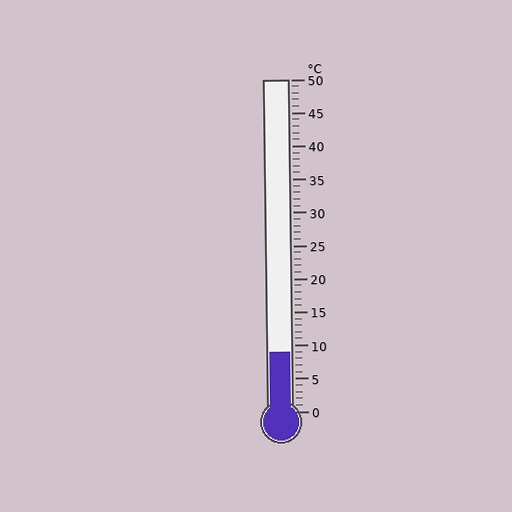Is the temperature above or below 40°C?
The temperature is below 40°C.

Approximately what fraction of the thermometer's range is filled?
The thermometer is filled to approximately 20% of its range.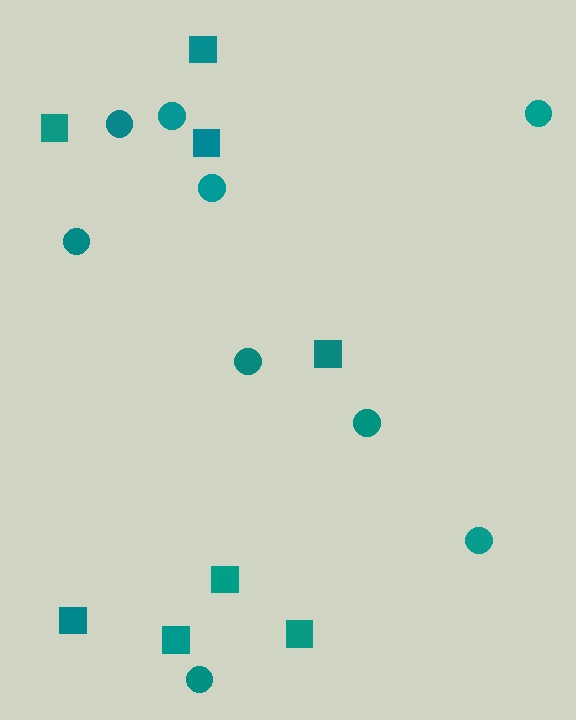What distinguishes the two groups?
There are 2 groups: one group of circles (9) and one group of squares (8).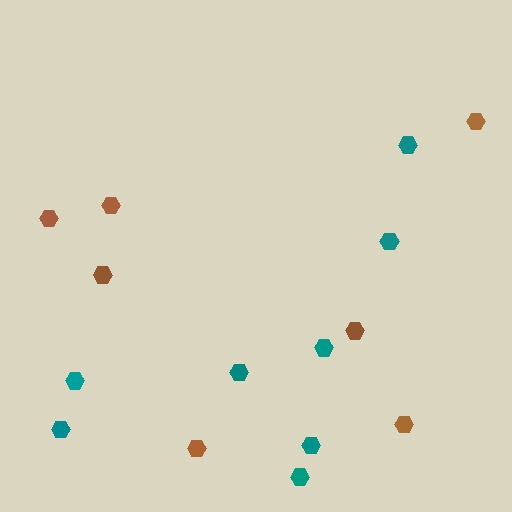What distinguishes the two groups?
There are 2 groups: one group of brown hexagons (7) and one group of teal hexagons (8).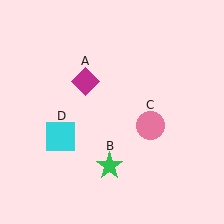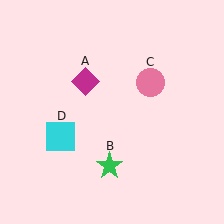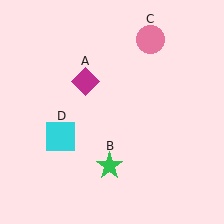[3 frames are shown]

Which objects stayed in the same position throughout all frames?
Magenta diamond (object A) and green star (object B) and cyan square (object D) remained stationary.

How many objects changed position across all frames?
1 object changed position: pink circle (object C).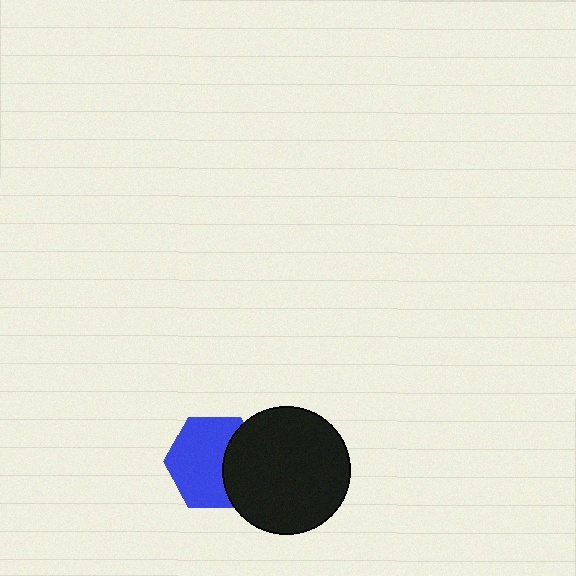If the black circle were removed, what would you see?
You would see the complete blue hexagon.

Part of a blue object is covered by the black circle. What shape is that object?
It is a hexagon.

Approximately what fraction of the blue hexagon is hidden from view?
Roughly 33% of the blue hexagon is hidden behind the black circle.